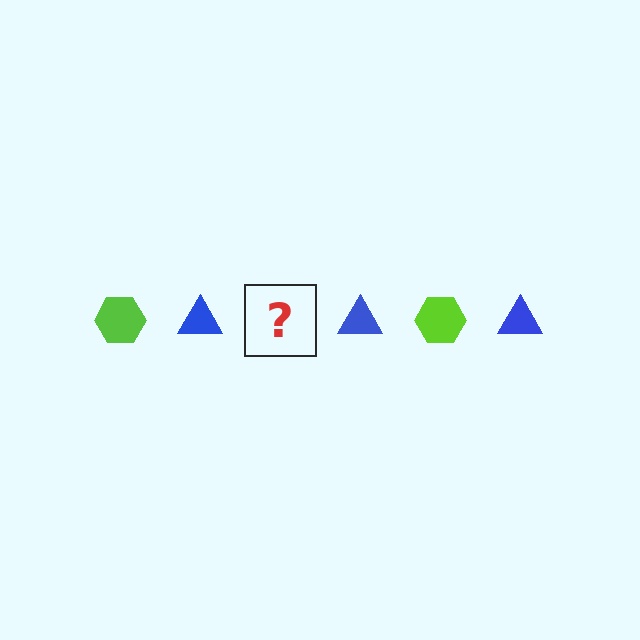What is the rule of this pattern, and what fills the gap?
The rule is that the pattern alternates between lime hexagon and blue triangle. The gap should be filled with a lime hexagon.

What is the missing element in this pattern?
The missing element is a lime hexagon.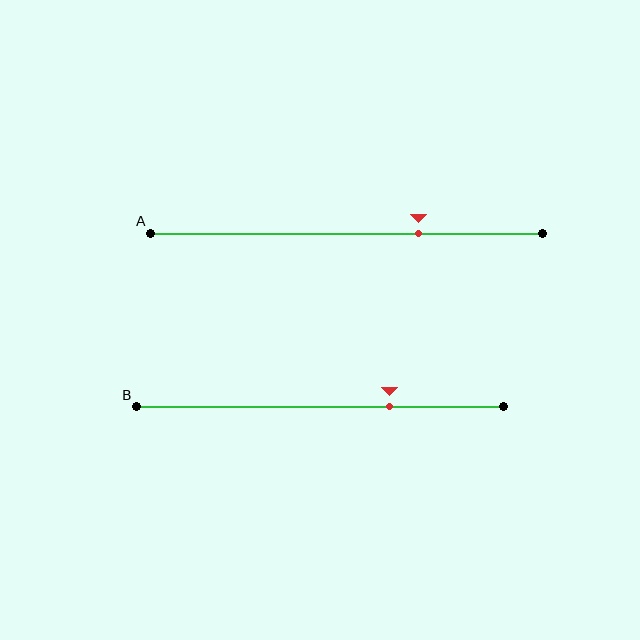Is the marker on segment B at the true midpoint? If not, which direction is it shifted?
No, the marker on segment B is shifted to the right by about 19% of the segment length.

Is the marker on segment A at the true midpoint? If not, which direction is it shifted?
No, the marker on segment A is shifted to the right by about 18% of the segment length.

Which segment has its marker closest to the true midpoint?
Segment A has its marker closest to the true midpoint.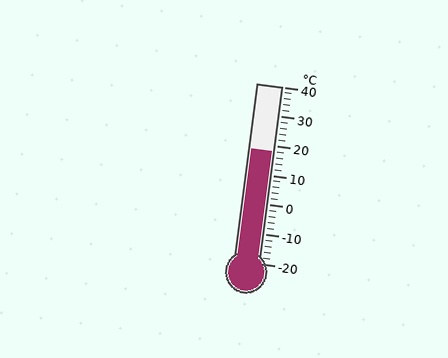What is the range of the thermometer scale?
The thermometer scale ranges from -20°C to 40°C.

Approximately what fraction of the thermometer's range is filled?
The thermometer is filled to approximately 65% of its range.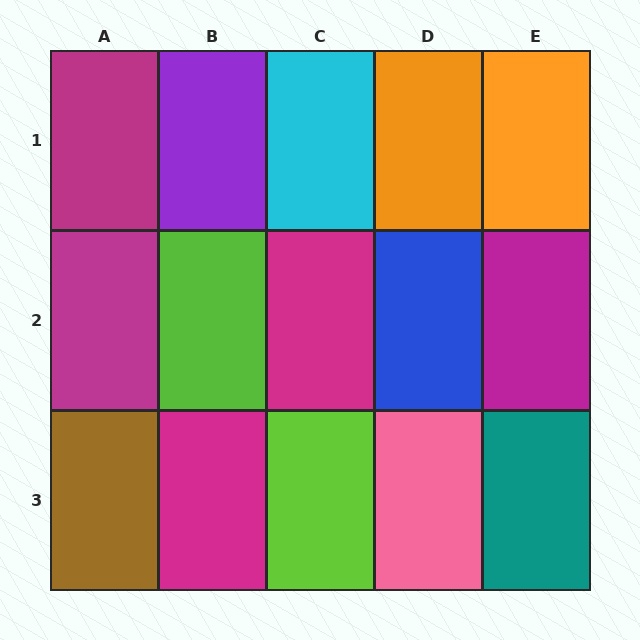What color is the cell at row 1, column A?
Magenta.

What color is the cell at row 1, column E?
Orange.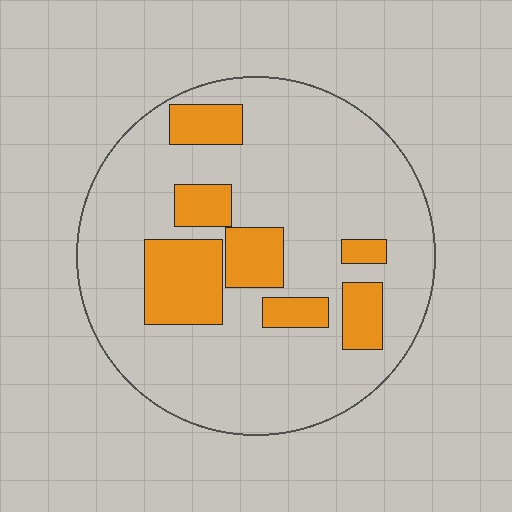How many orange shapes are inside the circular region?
7.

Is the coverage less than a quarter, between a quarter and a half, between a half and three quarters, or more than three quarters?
Less than a quarter.